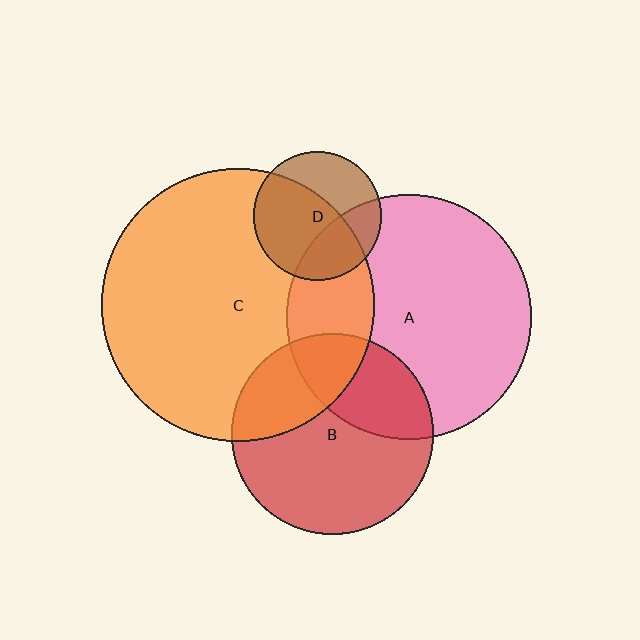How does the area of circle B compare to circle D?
Approximately 2.5 times.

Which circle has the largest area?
Circle C (orange).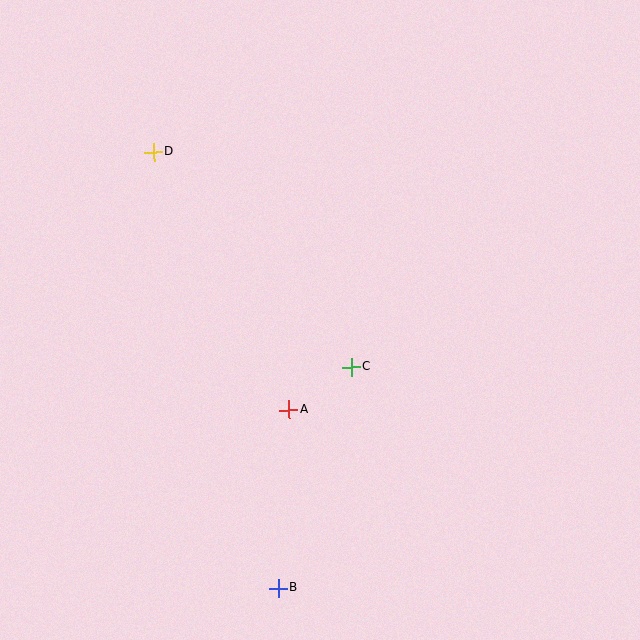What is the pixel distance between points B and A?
The distance between B and A is 179 pixels.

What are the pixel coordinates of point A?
Point A is at (289, 410).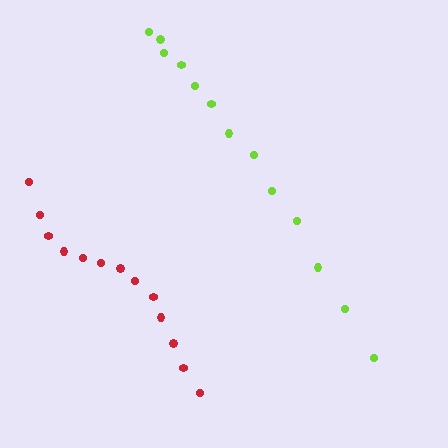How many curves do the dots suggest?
There are 2 distinct paths.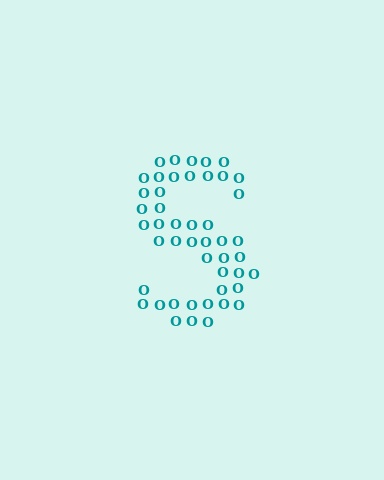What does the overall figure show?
The overall figure shows the letter S.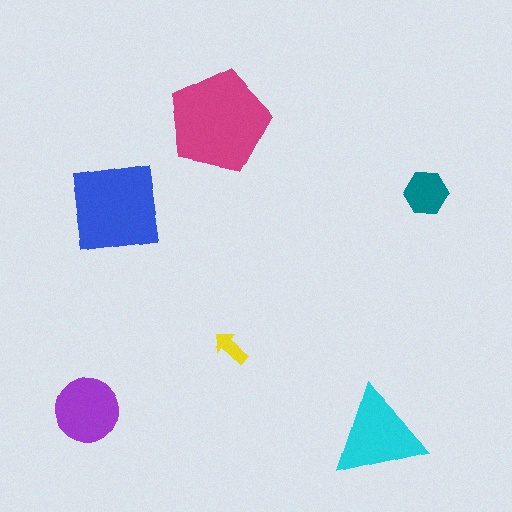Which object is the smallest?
The yellow arrow.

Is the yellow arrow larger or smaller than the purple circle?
Smaller.